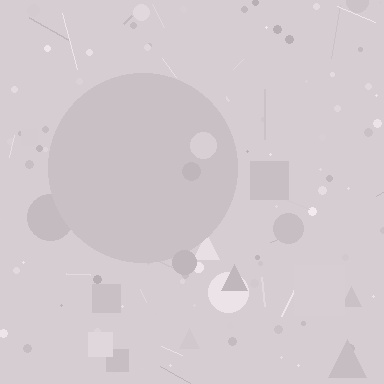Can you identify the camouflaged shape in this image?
The camouflaged shape is a circle.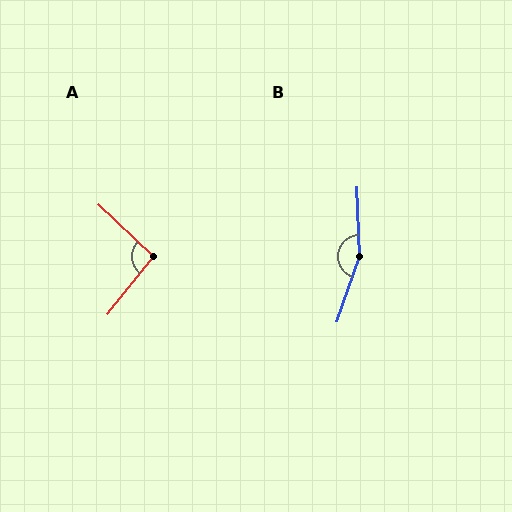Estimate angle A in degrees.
Approximately 95 degrees.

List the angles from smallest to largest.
A (95°), B (159°).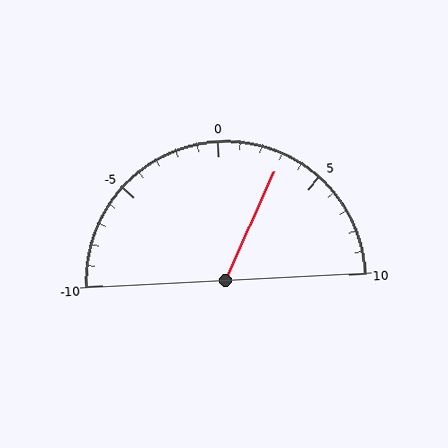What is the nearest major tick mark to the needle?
The nearest major tick mark is 5.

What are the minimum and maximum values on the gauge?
The gauge ranges from -10 to 10.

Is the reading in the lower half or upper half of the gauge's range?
The reading is in the upper half of the range (-10 to 10).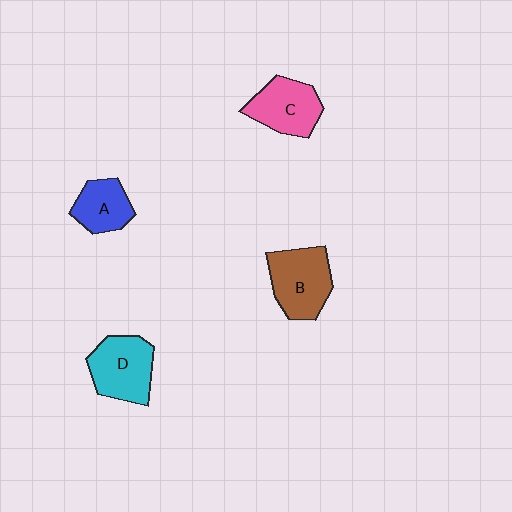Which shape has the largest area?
Shape B (brown).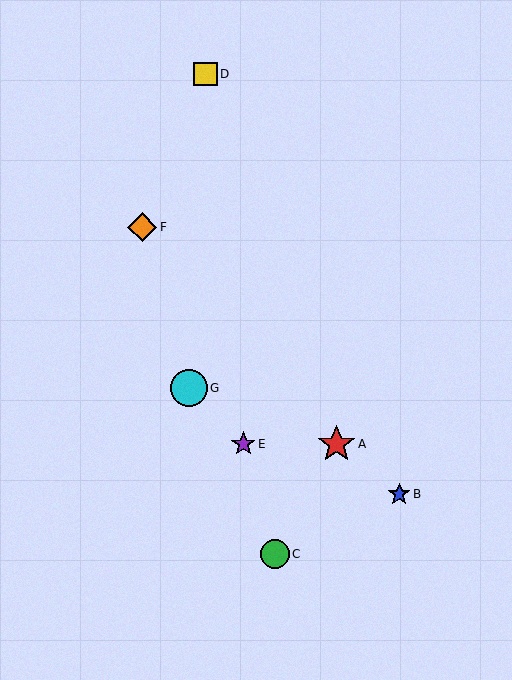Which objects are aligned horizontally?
Objects A, E are aligned horizontally.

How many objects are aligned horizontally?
2 objects (A, E) are aligned horizontally.